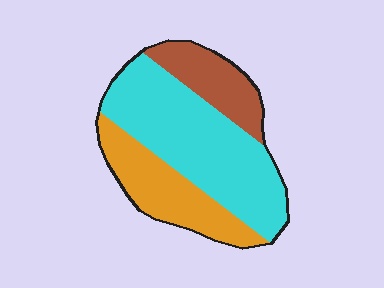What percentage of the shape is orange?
Orange takes up about one quarter (1/4) of the shape.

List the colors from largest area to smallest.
From largest to smallest: cyan, orange, brown.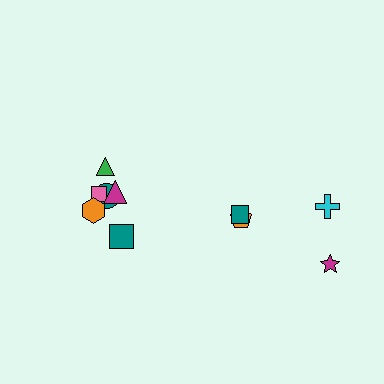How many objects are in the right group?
There are 4 objects.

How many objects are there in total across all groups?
There are 10 objects.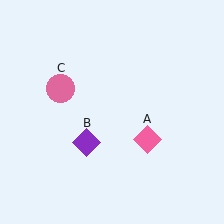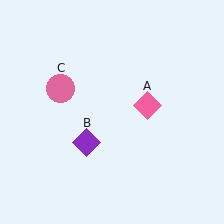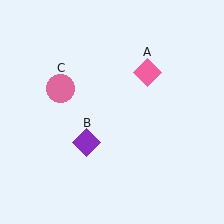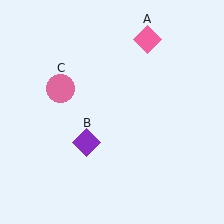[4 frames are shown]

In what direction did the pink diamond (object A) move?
The pink diamond (object A) moved up.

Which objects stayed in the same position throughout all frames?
Purple diamond (object B) and pink circle (object C) remained stationary.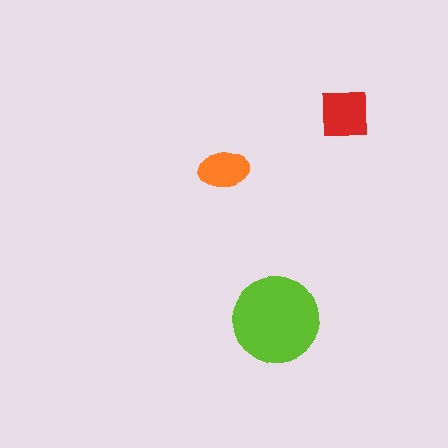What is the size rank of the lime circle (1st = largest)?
1st.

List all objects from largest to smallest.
The lime circle, the red square, the orange ellipse.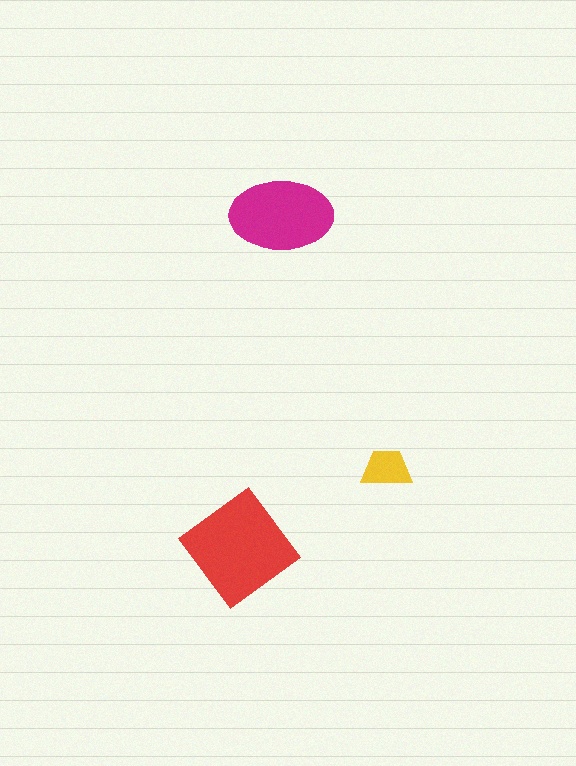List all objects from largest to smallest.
The red diamond, the magenta ellipse, the yellow trapezoid.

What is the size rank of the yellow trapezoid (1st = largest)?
3rd.